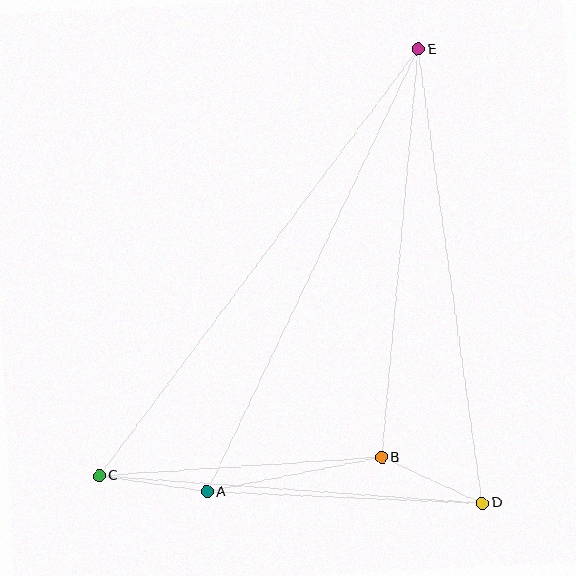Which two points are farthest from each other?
Points C and E are farthest from each other.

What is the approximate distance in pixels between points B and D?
The distance between B and D is approximately 111 pixels.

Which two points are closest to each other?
Points A and C are closest to each other.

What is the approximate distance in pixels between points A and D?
The distance between A and D is approximately 275 pixels.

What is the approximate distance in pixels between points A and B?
The distance between A and B is approximately 178 pixels.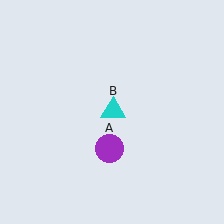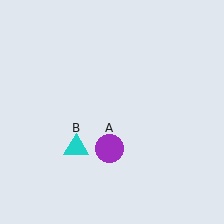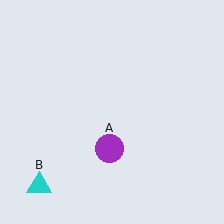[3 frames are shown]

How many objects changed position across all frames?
1 object changed position: cyan triangle (object B).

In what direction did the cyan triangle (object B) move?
The cyan triangle (object B) moved down and to the left.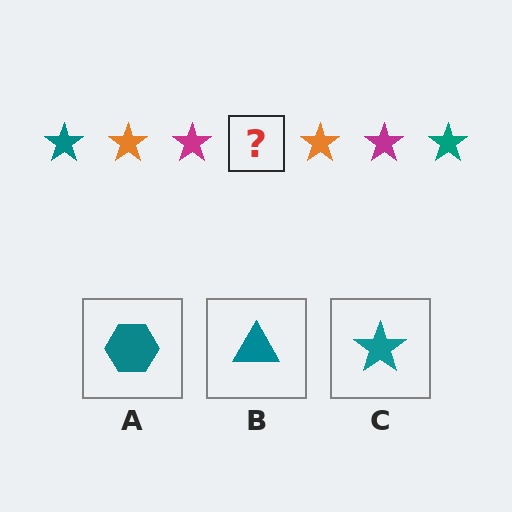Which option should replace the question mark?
Option C.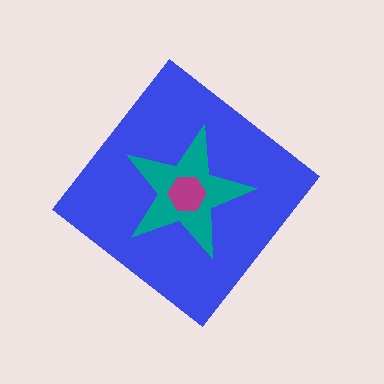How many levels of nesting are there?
3.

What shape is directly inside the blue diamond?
The teal star.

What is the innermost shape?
The magenta hexagon.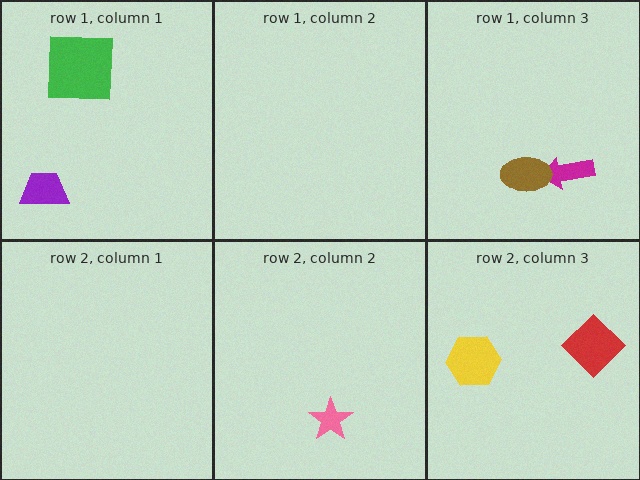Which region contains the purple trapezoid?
The row 1, column 1 region.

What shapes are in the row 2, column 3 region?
The yellow hexagon, the red diamond.